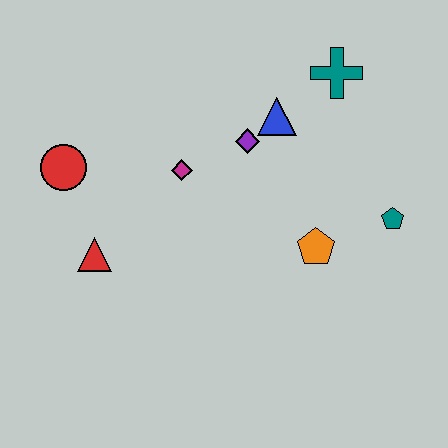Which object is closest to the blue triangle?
The purple diamond is closest to the blue triangle.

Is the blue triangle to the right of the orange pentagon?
No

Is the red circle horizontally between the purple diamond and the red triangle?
No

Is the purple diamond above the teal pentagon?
Yes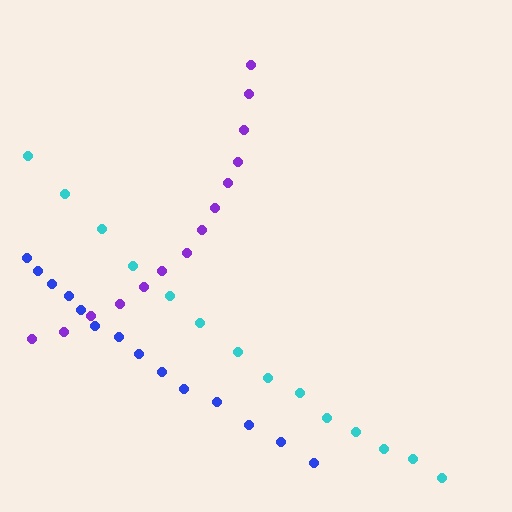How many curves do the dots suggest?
There are 3 distinct paths.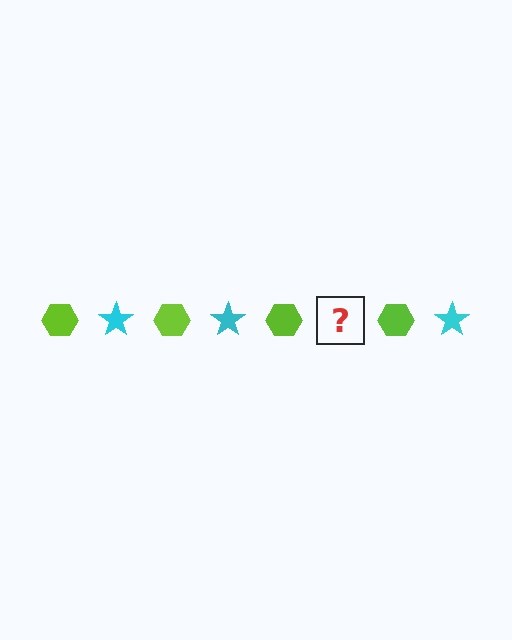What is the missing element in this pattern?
The missing element is a cyan star.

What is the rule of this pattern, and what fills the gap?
The rule is that the pattern alternates between lime hexagon and cyan star. The gap should be filled with a cyan star.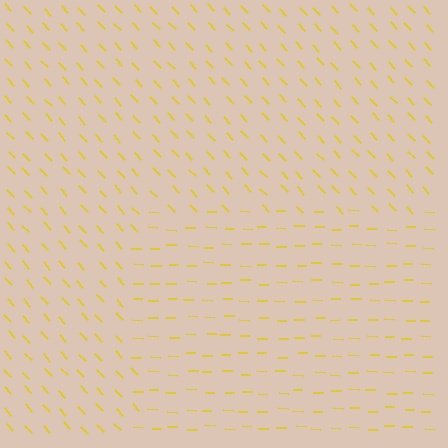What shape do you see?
I see a rectangle.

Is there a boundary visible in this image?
Yes, there is a texture boundary formed by a change in line orientation.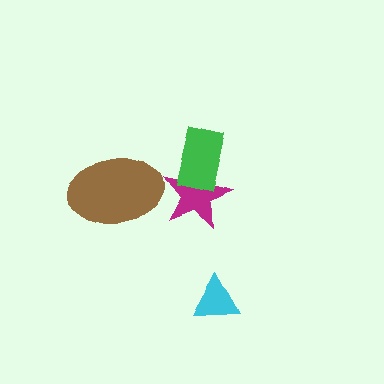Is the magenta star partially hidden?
Yes, it is partially covered by another shape.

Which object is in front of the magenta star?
The green rectangle is in front of the magenta star.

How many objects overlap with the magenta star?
1 object overlaps with the magenta star.